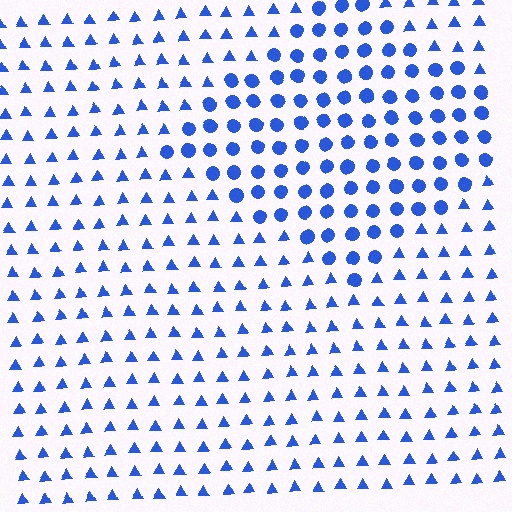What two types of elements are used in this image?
The image uses circles inside the diamond region and triangles outside it.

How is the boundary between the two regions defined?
The boundary is defined by a change in element shape: circles inside vs. triangles outside. All elements share the same color and spacing.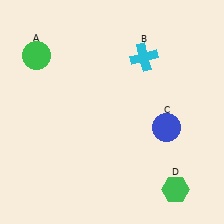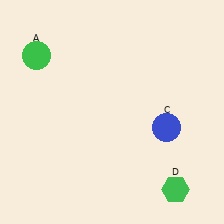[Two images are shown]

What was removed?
The cyan cross (B) was removed in Image 2.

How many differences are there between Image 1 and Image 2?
There is 1 difference between the two images.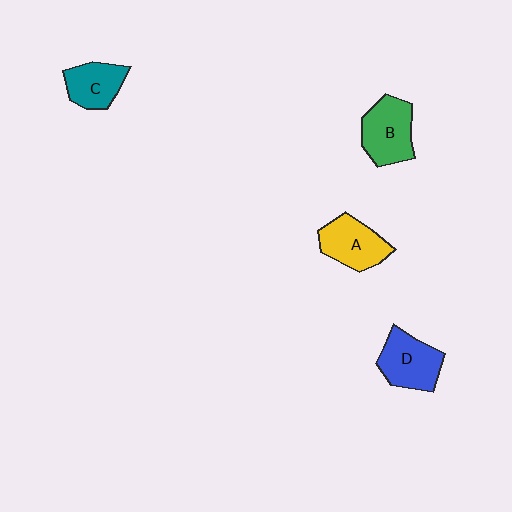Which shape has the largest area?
Shape B (green).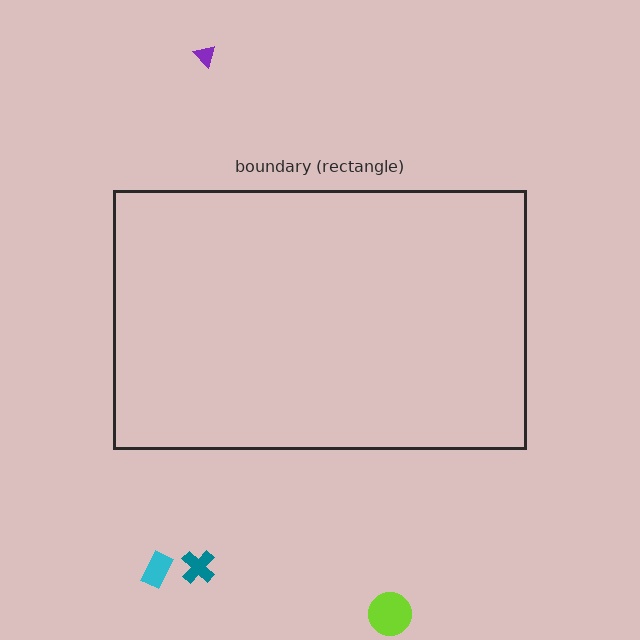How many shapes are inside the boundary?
0 inside, 4 outside.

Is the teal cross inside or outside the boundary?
Outside.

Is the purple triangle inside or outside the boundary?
Outside.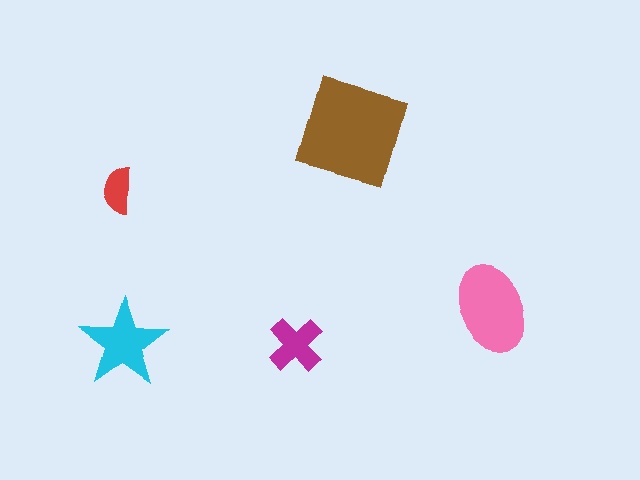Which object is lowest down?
The cyan star is bottommost.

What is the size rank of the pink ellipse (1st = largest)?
2nd.